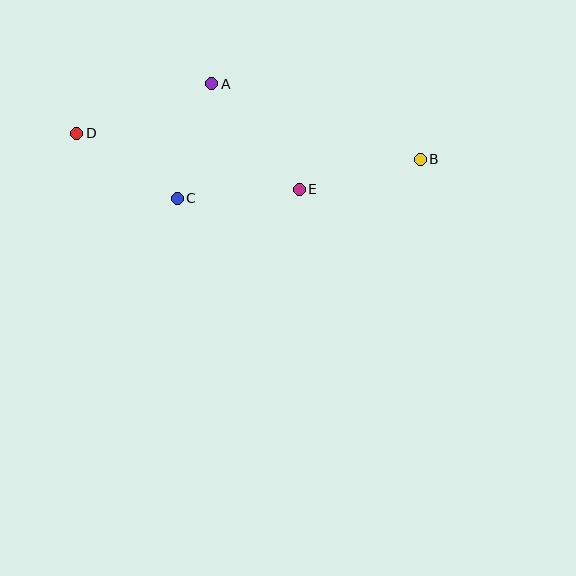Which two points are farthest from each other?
Points B and D are farthest from each other.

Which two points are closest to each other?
Points A and C are closest to each other.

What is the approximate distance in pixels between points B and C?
The distance between B and C is approximately 246 pixels.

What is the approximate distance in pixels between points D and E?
The distance between D and E is approximately 229 pixels.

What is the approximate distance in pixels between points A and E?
The distance between A and E is approximately 137 pixels.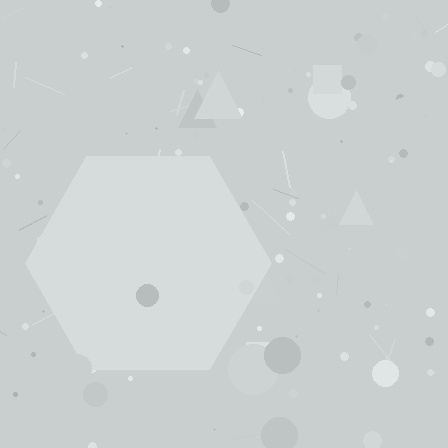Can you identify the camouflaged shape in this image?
The camouflaged shape is a hexagon.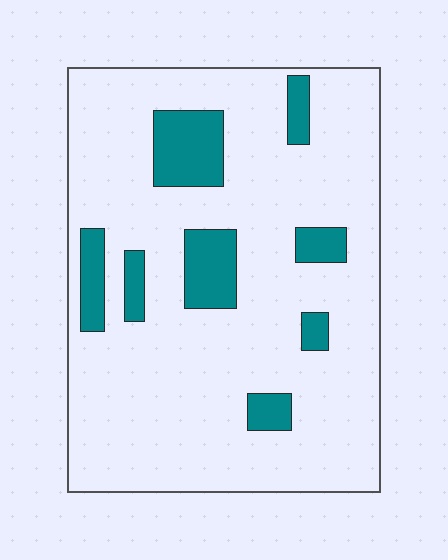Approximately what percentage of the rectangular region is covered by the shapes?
Approximately 15%.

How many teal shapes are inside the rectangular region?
8.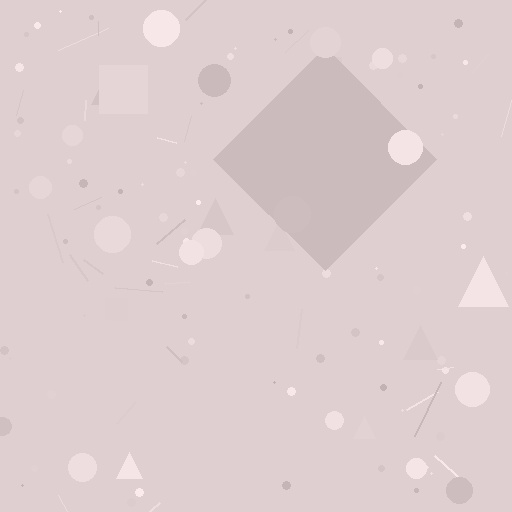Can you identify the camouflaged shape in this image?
The camouflaged shape is a diamond.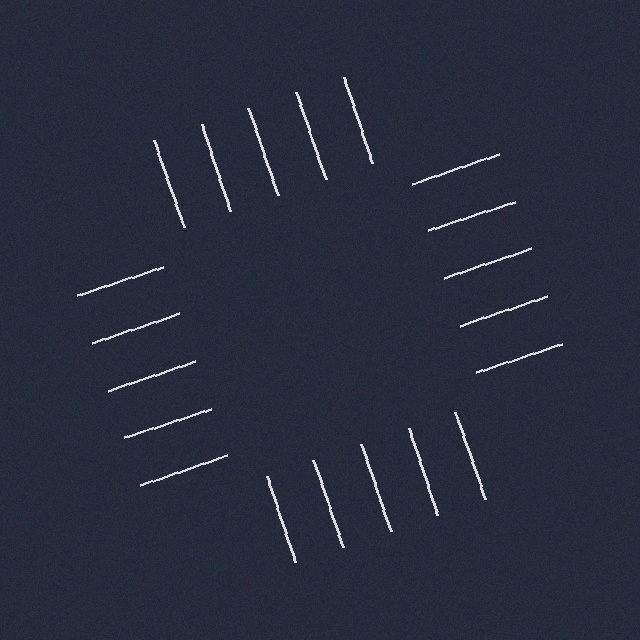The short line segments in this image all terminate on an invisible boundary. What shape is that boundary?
An illusory square — the line segments terminate on its edges but no continuous stroke is drawn.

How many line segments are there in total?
20 — 5 along each of the 4 edges.